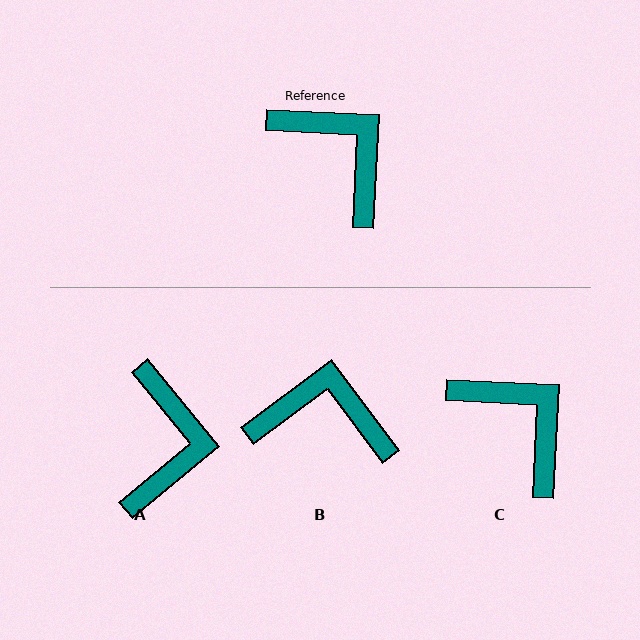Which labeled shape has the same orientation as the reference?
C.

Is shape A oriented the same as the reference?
No, it is off by about 48 degrees.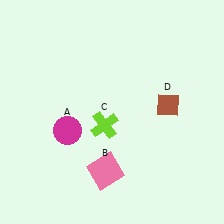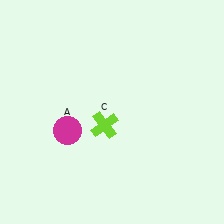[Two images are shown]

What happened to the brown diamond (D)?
The brown diamond (D) was removed in Image 2. It was in the top-right area of Image 1.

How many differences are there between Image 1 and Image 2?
There are 2 differences between the two images.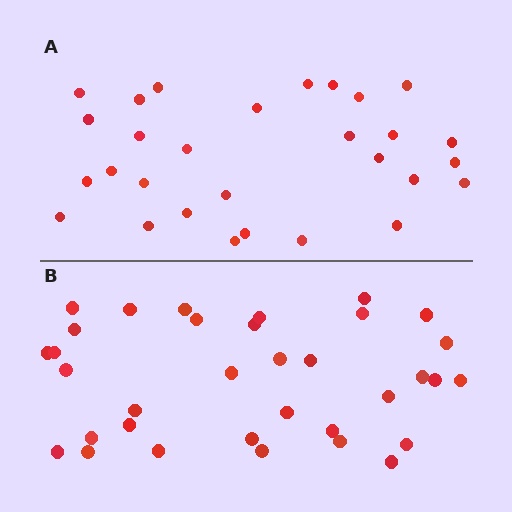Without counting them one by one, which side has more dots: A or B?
Region B (the bottom region) has more dots.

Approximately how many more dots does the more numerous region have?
Region B has about 5 more dots than region A.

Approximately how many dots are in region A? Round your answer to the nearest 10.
About 30 dots. (The exact count is 29, which rounds to 30.)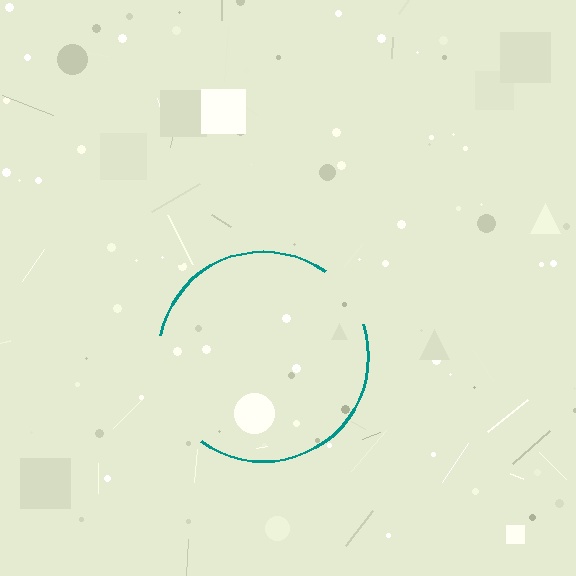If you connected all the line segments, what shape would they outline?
They would outline a circle.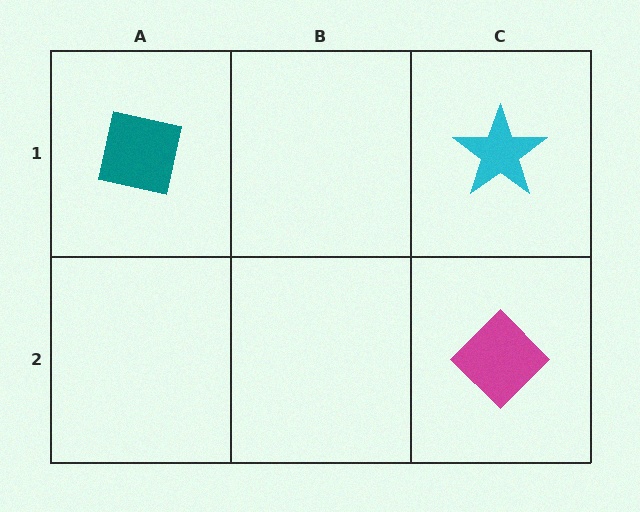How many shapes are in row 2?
1 shape.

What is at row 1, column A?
A teal square.